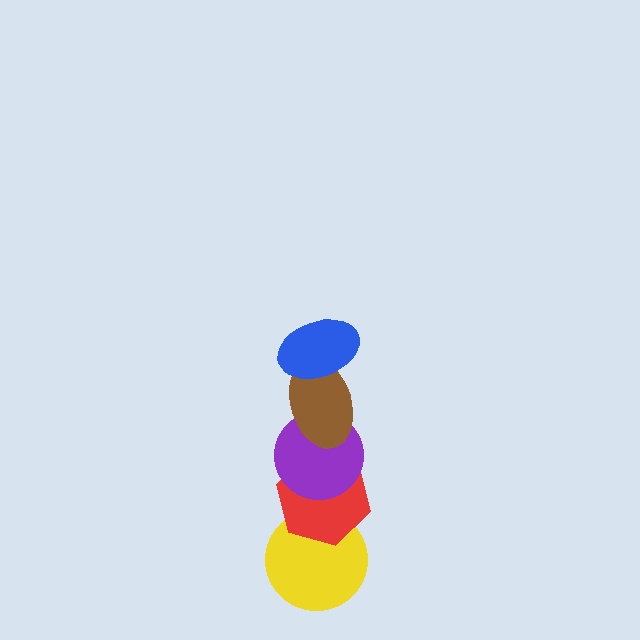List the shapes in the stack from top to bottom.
From top to bottom: the blue ellipse, the brown ellipse, the purple circle, the red hexagon, the yellow circle.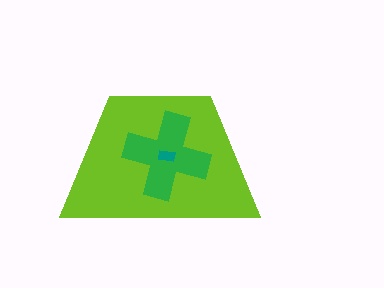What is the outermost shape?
The lime trapezoid.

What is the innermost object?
The teal rectangle.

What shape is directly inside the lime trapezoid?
The green cross.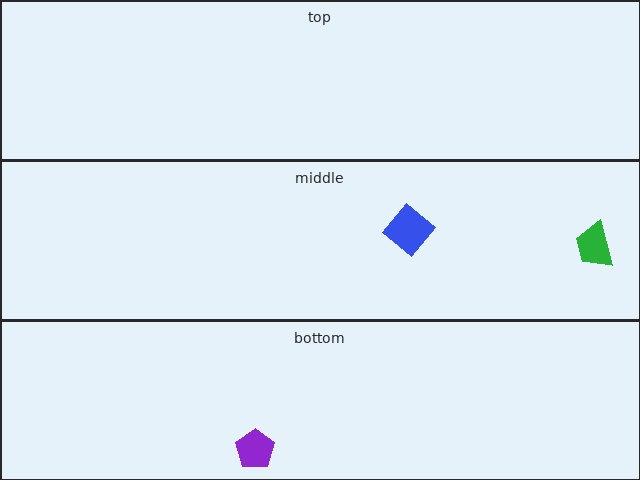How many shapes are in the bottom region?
1.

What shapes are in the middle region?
The green trapezoid, the blue diamond.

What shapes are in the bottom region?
The purple pentagon.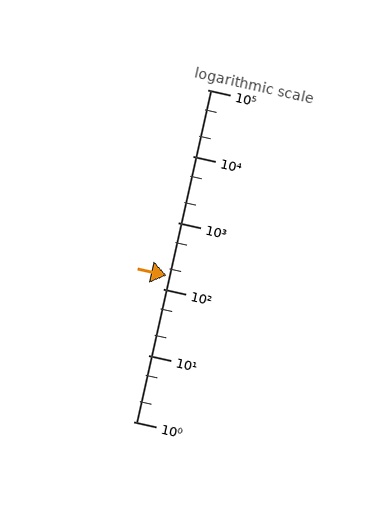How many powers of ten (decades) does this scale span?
The scale spans 5 decades, from 1 to 100000.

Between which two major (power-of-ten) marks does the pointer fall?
The pointer is between 100 and 1000.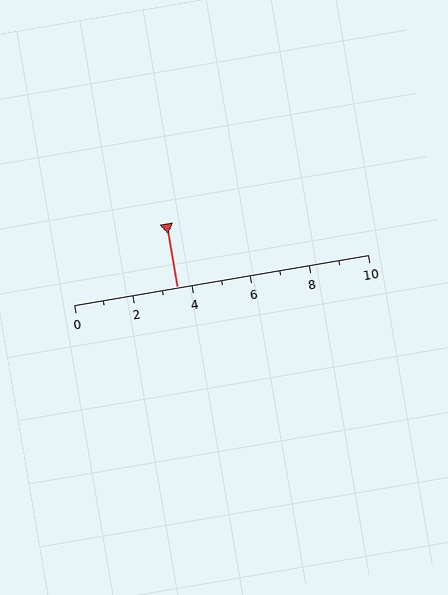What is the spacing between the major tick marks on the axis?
The major ticks are spaced 2 apart.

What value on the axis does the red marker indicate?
The marker indicates approximately 3.5.